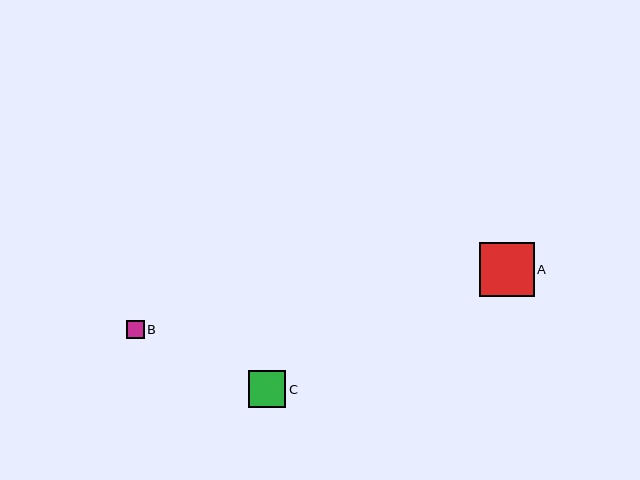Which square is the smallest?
Square B is the smallest with a size of approximately 18 pixels.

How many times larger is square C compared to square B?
Square C is approximately 2.1 times the size of square B.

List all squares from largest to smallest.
From largest to smallest: A, C, B.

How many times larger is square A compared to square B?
Square A is approximately 3.1 times the size of square B.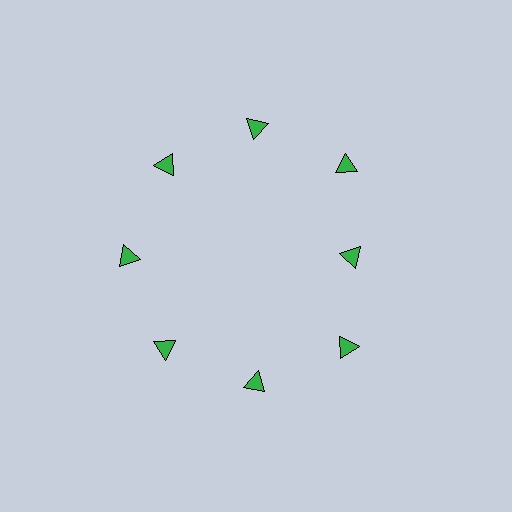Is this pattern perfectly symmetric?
No. The 8 green triangles are arranged in a ring, but one element near the 3 o'clock position is pulled inward toward the center, breaking the 8-fold rotational symmetry.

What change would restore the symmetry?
The symmetry would be restored by moving it outward, back onto the ring so that all 8 triangles sit at equal angles and equal distance from the center.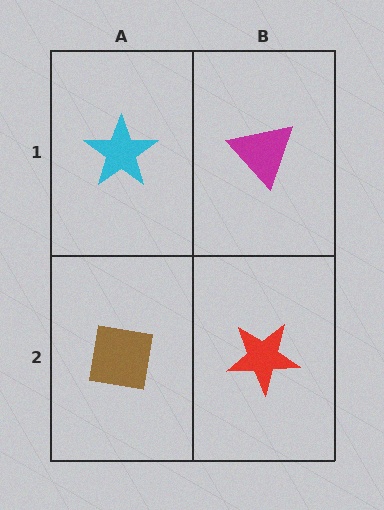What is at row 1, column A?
A cyan star.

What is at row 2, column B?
A red star.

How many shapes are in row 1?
2 shapes.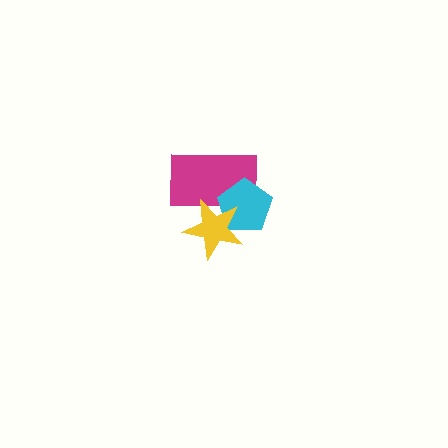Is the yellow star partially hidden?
No, no other shape covers it.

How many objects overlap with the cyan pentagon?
2 objects overlap with the cyan pentagon.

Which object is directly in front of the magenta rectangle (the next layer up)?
The cyan pentagon is directly in front of the magenta rectangle.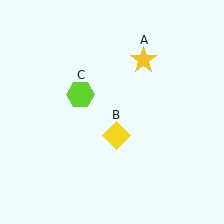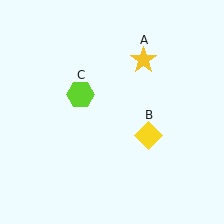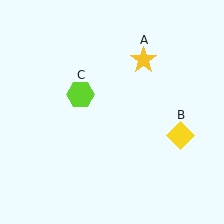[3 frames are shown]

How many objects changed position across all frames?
1 object changed position: yellow diamond (object B).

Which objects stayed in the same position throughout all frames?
Yellow star (object A) and lime hexagon (object C) remained stationary.